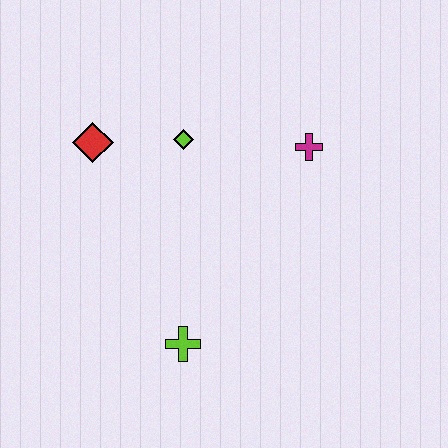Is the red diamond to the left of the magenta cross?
Yes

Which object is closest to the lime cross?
The lime diamond is closest to the lime cross.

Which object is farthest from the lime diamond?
The lime cross is farthest from the lime diamond.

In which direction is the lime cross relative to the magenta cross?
The lime cross is below the magenta cross.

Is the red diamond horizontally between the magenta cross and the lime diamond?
No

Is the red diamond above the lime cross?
Yes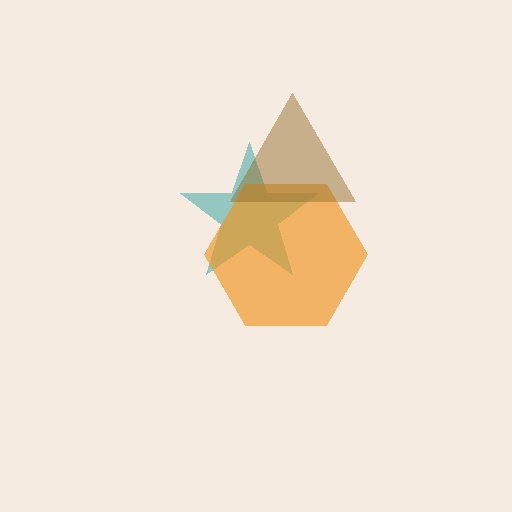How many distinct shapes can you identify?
There are 3 distinct shapes: a teal star, an orange hexagon, a brown triangle.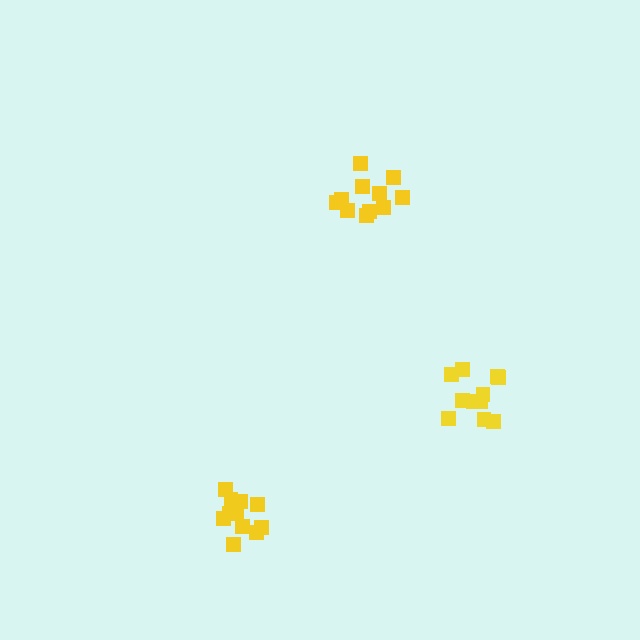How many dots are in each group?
Group 1: 11 dots, Group 2: 12 dots, Group 3: 11 dots (34 total).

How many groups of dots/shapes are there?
There are 3 groups.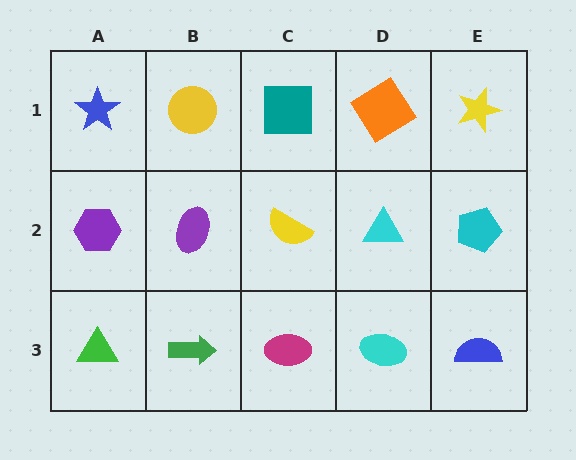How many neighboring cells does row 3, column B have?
3.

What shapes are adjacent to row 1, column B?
A purple ellipse (row 2, column B), a blue star (row 1, column A), a teal square (row 1, column C).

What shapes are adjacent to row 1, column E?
A cyan pentagon (row 2, column E), an orange diamond (row 1, column D).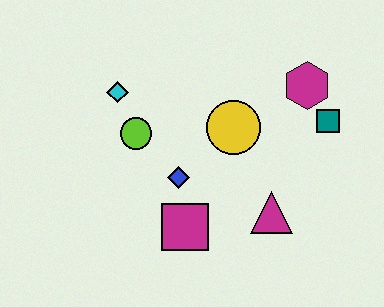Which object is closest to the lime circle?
The cyan diamond is closest to the lime circle.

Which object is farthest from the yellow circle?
The cyan diamond is farthest from the yellow circle.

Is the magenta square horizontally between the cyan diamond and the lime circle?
No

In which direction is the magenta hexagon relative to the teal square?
The magenta hexagon is above the teal square.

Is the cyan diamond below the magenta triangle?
No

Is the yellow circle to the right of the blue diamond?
Yes